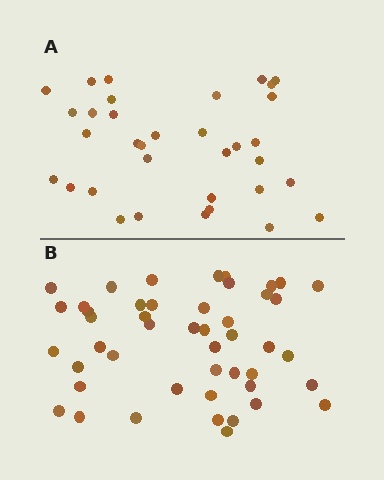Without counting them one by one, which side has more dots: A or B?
Region B (the bottom region) has more dots.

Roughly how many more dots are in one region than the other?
Region B has approximately 15 more dots than region A.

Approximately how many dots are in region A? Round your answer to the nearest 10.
About 30 dots. (The exact count is 34, which rounds to 30.)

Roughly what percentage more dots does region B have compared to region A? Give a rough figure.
About 40% more.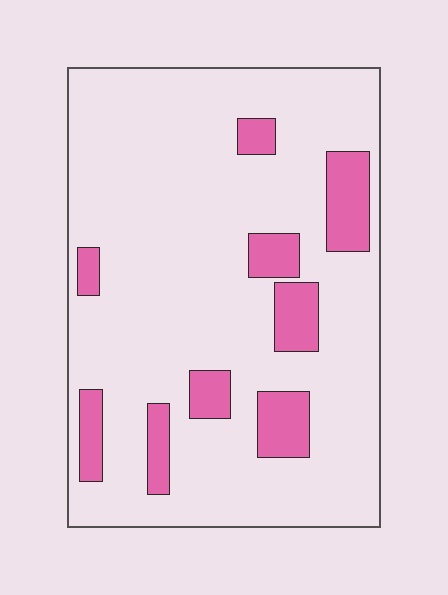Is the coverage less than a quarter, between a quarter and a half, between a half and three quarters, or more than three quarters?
Less than a quarter.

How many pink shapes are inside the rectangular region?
9.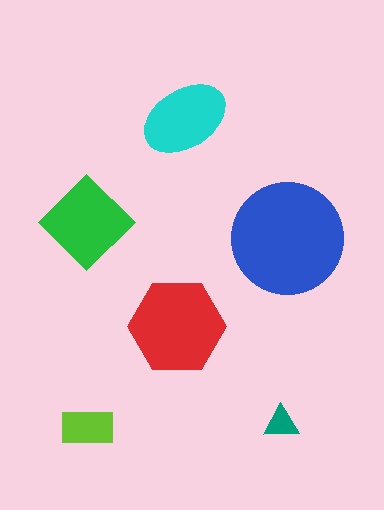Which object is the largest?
The blue circle.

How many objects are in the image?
There are 6 objects in the image.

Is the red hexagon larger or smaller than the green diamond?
Larger.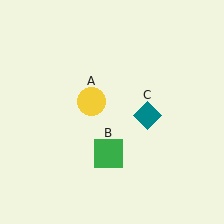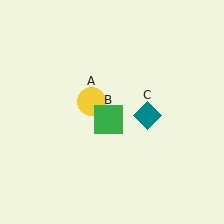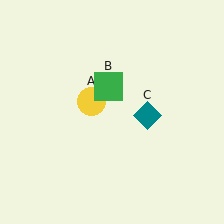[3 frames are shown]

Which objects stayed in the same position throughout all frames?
Yellow circle (object A) and teal diamond (object C) remained stationary.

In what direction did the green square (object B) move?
The green square (object B) moved up.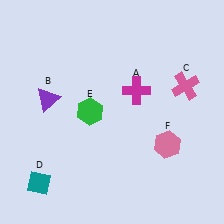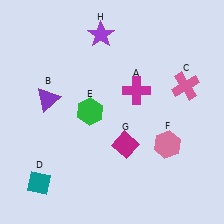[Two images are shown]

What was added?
A magenta diamond (G), a purple star (H) were added in Image 2.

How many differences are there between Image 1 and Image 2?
There are 2 differences between the two images.